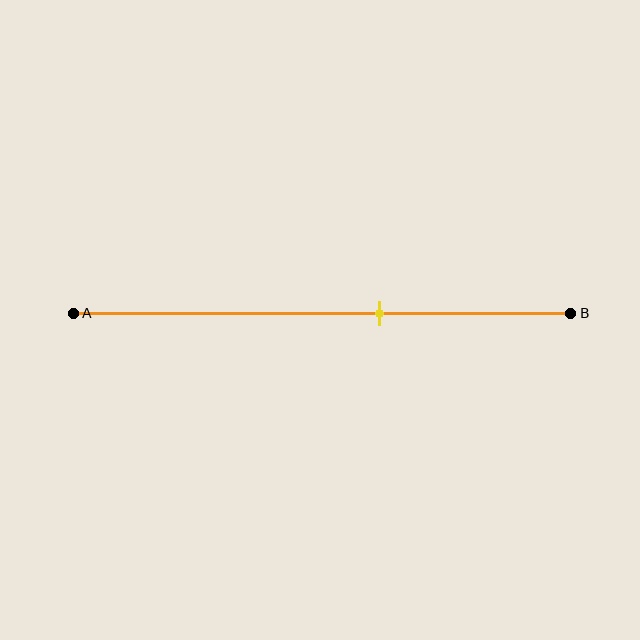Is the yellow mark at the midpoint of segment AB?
No, the mark is at about 60% from A, not at the 50% midpoint.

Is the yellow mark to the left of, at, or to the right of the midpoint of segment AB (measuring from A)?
The yellow mark is to the right of the midpoint of segment AB.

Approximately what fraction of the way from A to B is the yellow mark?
The yellow mark is approximately 60% of the way from A to B.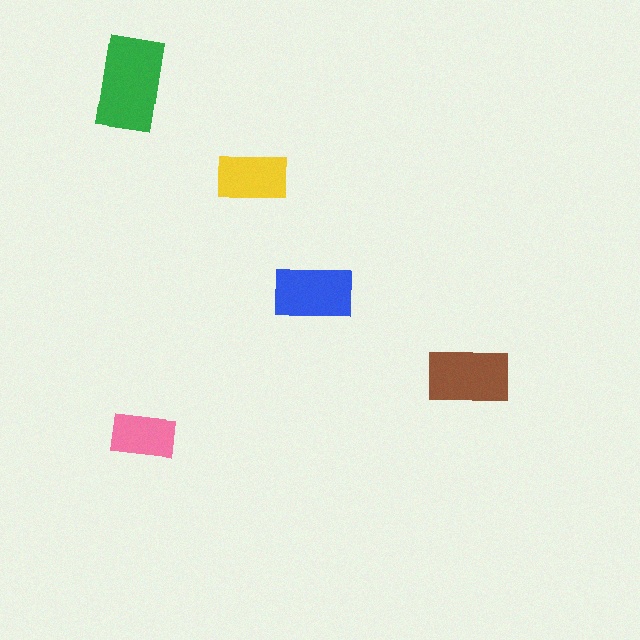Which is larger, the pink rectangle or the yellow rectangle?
The yellow one.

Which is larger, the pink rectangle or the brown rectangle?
The brown one.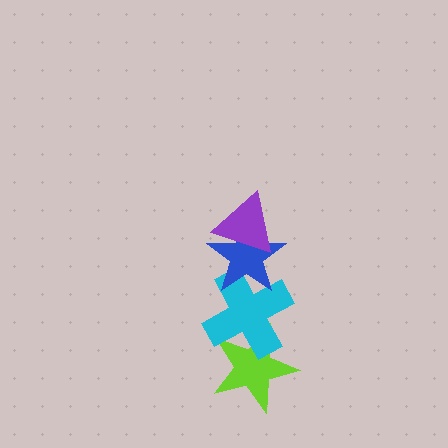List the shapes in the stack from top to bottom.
From top to bottom: the purple triangle, the blue star, the cyan cross, the lime star.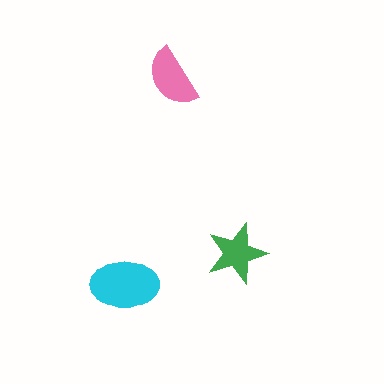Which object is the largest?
The cyan ellipse.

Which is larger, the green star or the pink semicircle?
The pink semicircle.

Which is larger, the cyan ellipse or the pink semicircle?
The cyan ellipse.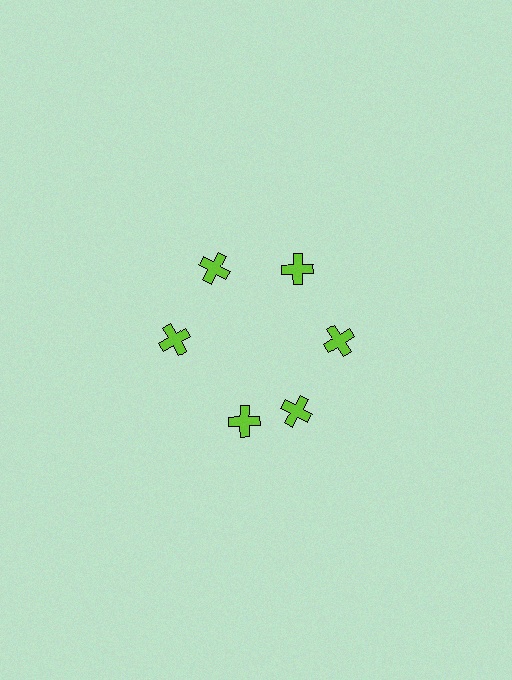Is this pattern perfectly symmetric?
No. The 6 lime crosses are arranged in a ring, but one element near the 7 o'clock position is rotated out of alignment along the ring, breaking the 6-fold rotational symmetry.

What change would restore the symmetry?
The symmetry would be restored by rotating it back into even spacing with its neighbors so that all 6 crosses sit at equal angles and equal distance from the center.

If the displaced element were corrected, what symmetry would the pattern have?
It would have 6-fold rotational symmetry — the pattern would map onto itself every 60 degrees.